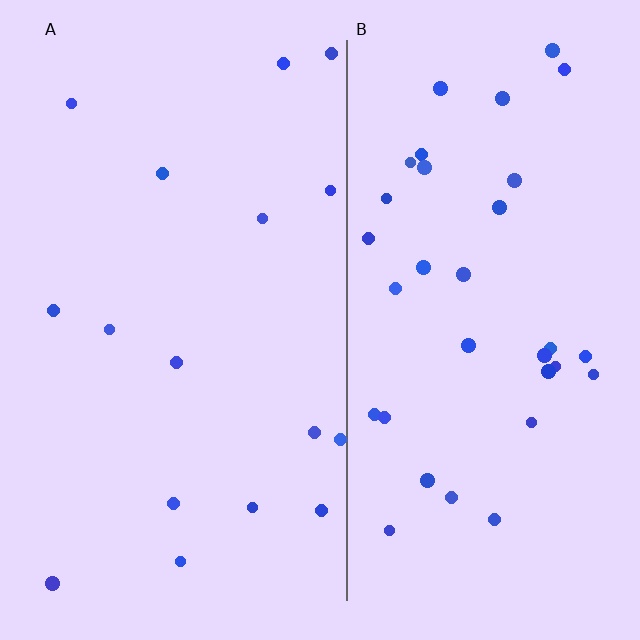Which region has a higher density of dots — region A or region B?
B (the right).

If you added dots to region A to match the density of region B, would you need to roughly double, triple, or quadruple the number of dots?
Approximately double.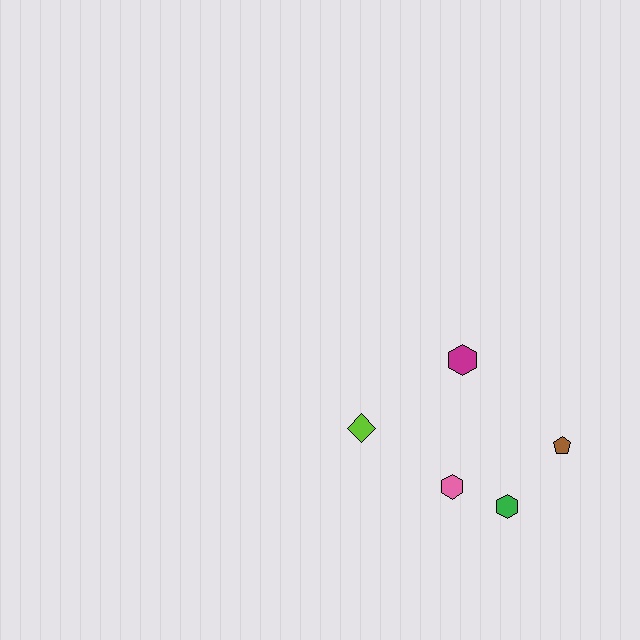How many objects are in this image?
There are 5 objects.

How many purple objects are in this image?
There are no purple objects.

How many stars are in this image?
There are no stars.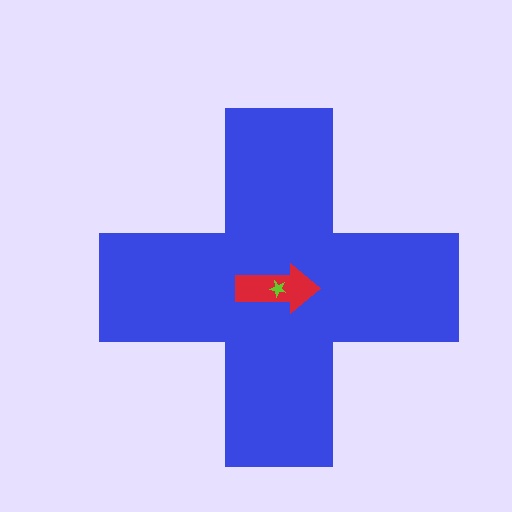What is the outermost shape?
The blue cross.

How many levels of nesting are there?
3.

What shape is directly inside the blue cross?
The red arrow.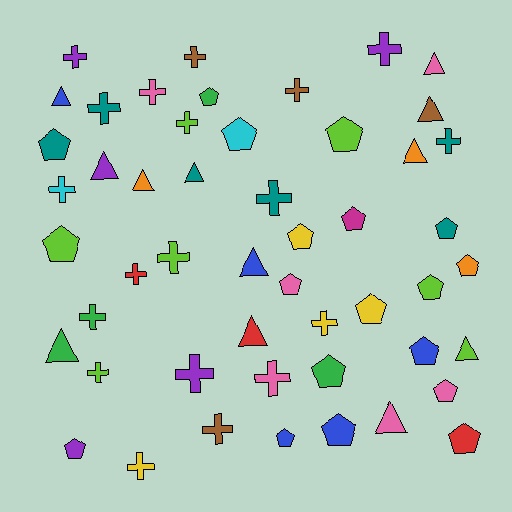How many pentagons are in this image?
There are 19 pentagons.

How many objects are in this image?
There are 50 objects.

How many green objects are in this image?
There are 4 green objects.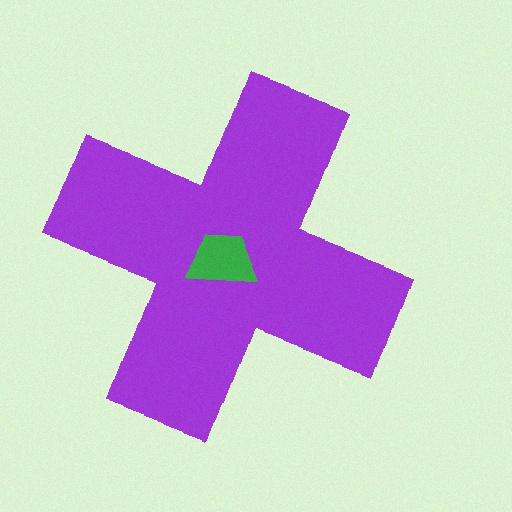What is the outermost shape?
The purple cross.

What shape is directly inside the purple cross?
The green trapezoid.